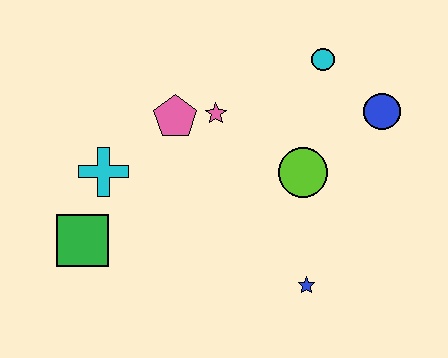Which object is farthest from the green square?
The blue circle is farthest from the green square.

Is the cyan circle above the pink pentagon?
Yes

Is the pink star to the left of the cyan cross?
No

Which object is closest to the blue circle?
The cyan circle is closest to the blue circle.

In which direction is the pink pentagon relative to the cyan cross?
The pink pentagon is to the right of the cyan cross.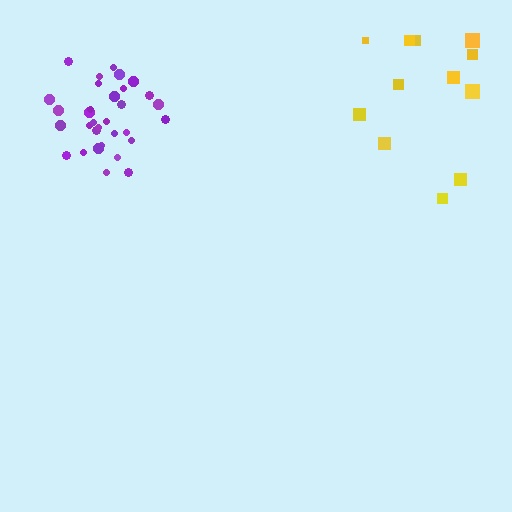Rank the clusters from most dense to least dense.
purple, yellow.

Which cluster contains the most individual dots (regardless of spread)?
Purple (32).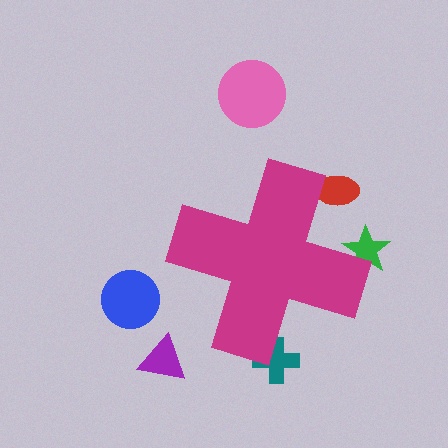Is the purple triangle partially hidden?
No, the purple triangle is fully visible.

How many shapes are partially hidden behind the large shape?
3 shapes are partially hidden.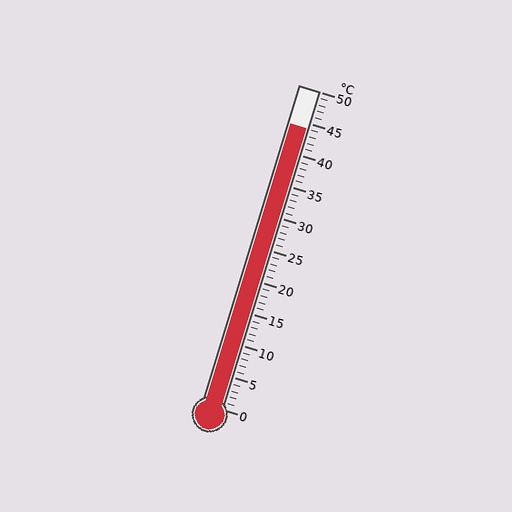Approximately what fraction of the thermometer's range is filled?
The thermometer is filled to approximately 90% of its range.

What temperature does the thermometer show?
The thermometer shows approximately 44°C.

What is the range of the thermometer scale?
The thermometer scale ranges from 0°C to 50°C.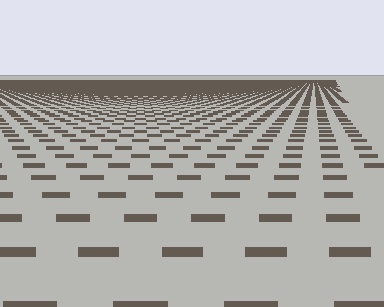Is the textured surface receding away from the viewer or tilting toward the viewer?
The surface is receding away from the viewer. Texture elements get smaller and denser toward the top.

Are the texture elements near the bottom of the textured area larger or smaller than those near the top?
Larger. Near the bottom, elements are closer to the viewer and appear at a bigger on-screen size.